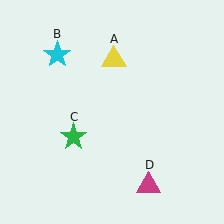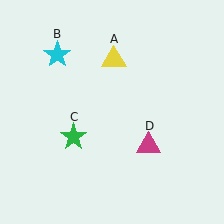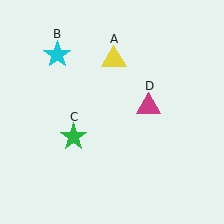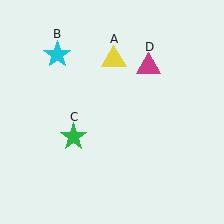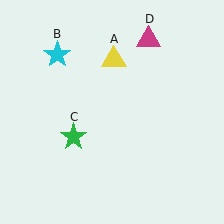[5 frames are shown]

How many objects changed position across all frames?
1 object changed position: magenta triangle (object D).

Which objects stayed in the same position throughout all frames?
Yellow triangle (object A) and cyan star (object B) and green star (object C) remained stationary.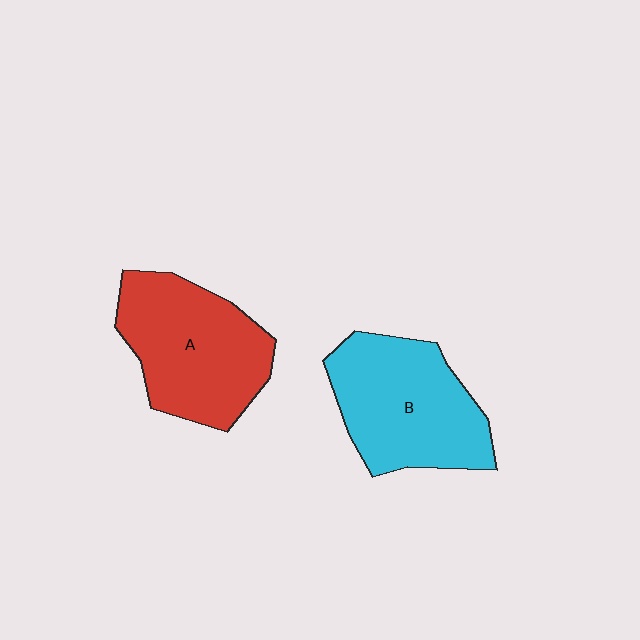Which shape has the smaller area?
Shape A (red).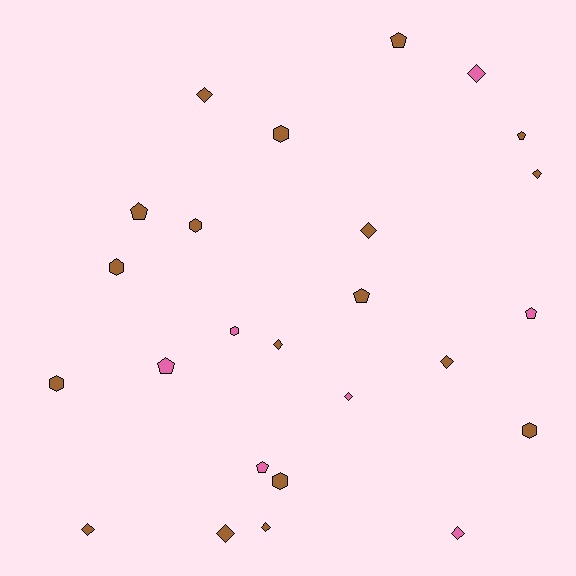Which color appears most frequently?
Brown, with 18 objects.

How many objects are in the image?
There are 25 objects.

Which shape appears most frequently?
Diamond, with 11 objects.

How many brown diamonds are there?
There are 8 brown diamonds.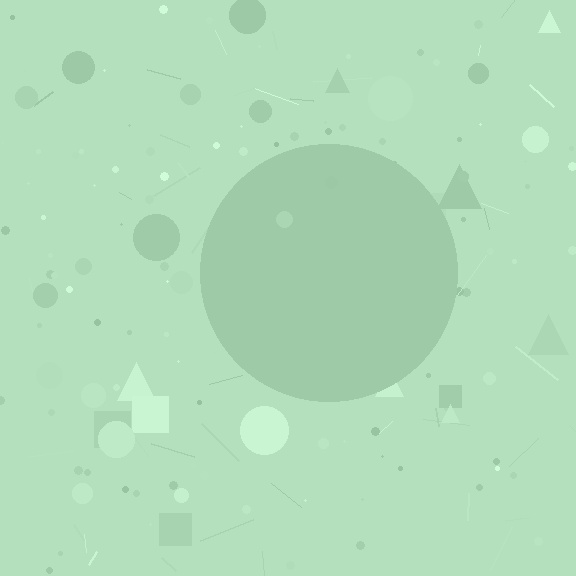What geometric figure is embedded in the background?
A circle is embedded in the background.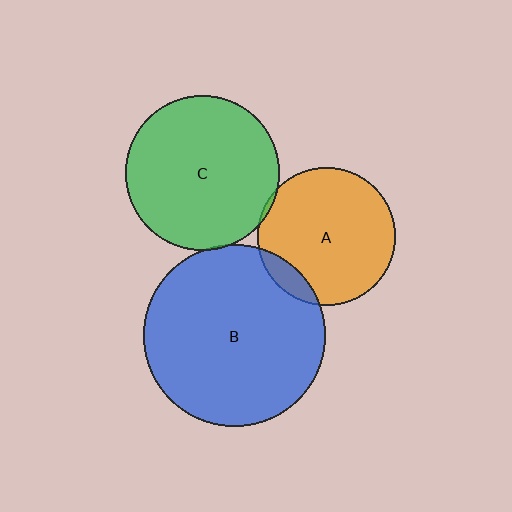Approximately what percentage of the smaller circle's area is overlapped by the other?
Approximately 5%.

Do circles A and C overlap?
Yes.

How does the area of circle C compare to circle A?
Approximately 1.3 times.